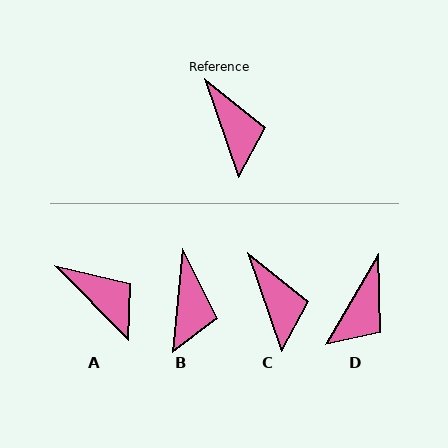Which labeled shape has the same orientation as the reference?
C.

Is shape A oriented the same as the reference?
No, it is off by about 26 degrees.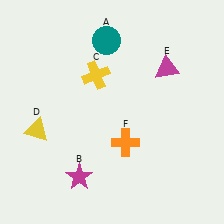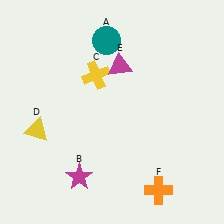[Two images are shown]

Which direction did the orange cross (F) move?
The orange cross (F) moved down.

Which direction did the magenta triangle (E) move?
The magenta triangle (E) moved left.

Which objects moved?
The objects that moved are: the magenta triangle (E), the orange cross (F).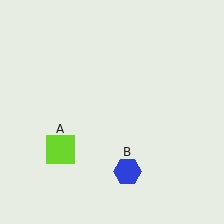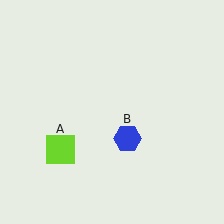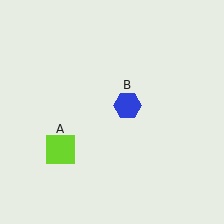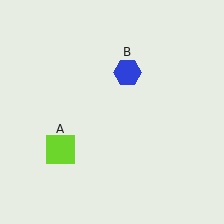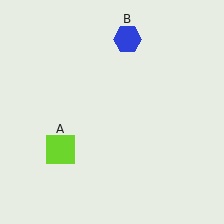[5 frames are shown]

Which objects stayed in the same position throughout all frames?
Lime square (object A) remained stationary.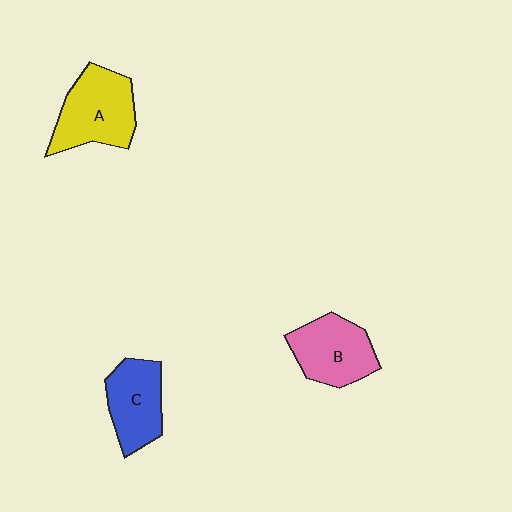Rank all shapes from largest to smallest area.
From largest to smallest: A (yellow), B (pink), C (blue).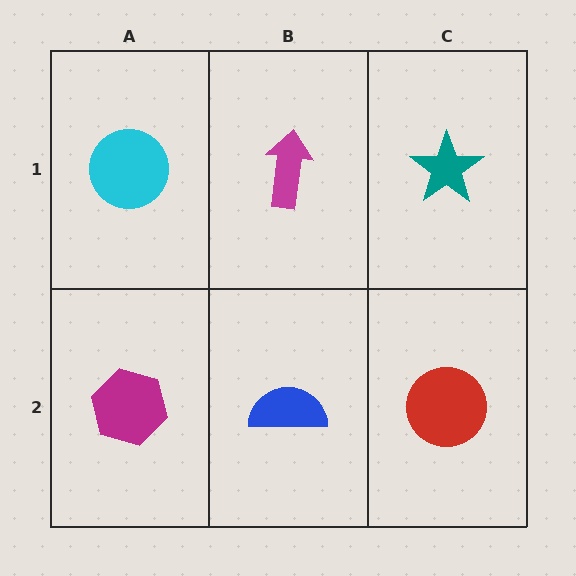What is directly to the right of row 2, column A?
A blue semicircle.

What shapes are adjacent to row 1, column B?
A blue semicircle (row 2, column B), a cyan circle (row 1, column A), a teal star (row 1, column C).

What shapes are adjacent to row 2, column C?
A teal star (row 1, column C), a blue semicircle (row 2, column B).